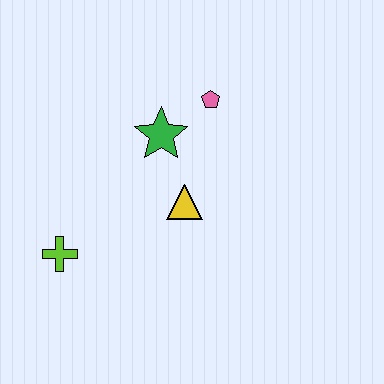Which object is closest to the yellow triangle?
The green star is closest to the yellow triangle.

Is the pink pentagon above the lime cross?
Yes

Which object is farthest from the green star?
The lime cross is farthest from the green star.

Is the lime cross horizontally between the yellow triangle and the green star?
No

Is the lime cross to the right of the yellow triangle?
No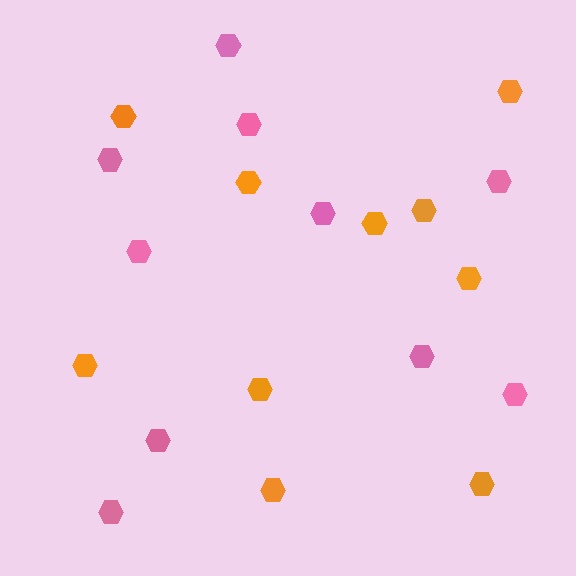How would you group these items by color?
There are 2 groups: one group of pink hexagons (10) and one group of orange hexagons (10).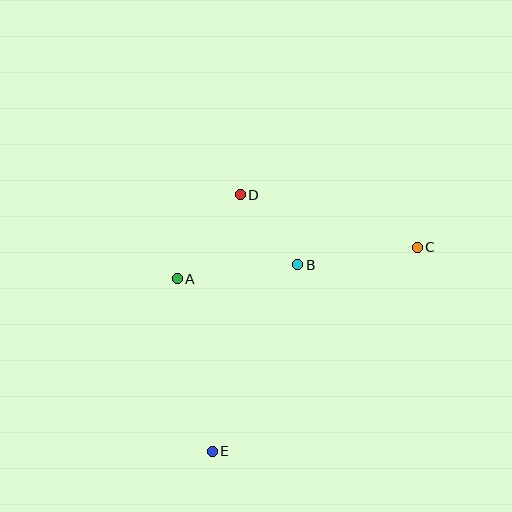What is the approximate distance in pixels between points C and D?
The distance between C and D is approximately 184 pixels.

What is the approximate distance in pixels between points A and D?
The distance between A and D is approximately 105 pixels.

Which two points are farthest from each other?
Points C and E are farthest from each other.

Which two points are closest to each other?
Points B and D are closest to each other.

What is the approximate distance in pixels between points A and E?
The distance between A and E is approximately 176 pixels.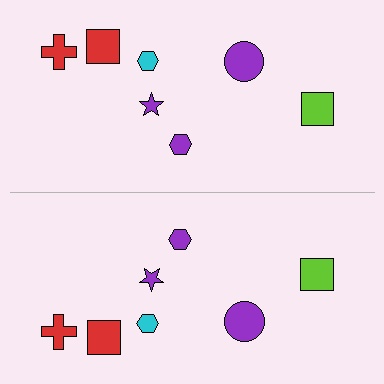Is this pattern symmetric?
Yes, this pattern has bilateral (reflection) symmetry.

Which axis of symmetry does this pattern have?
The pattern has a horizontal axis of symmetry running through the center of the image.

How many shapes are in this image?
There are 14 shapes in this image.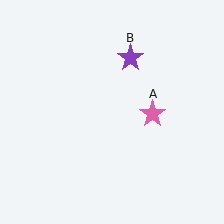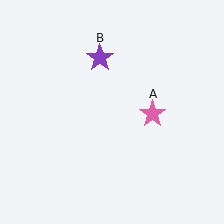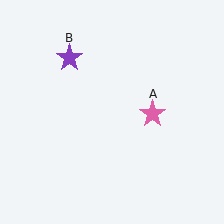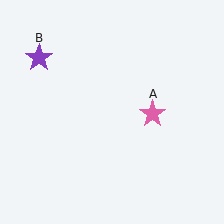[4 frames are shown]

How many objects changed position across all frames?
1 object changed position: purple star (object B).